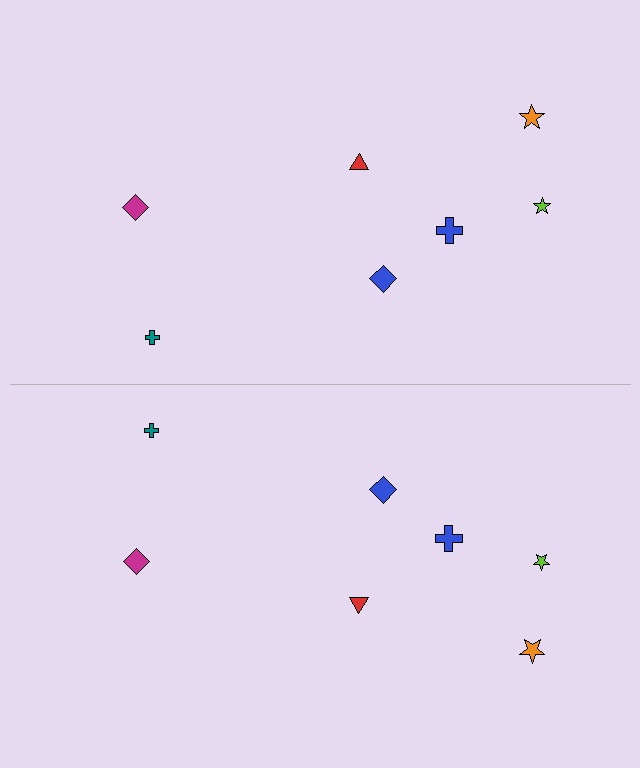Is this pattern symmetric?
Yes, this pattern has bilateral (reflection) symmetry.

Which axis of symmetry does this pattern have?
The pattern has a horizontal axis of symmetry running through the center of the image.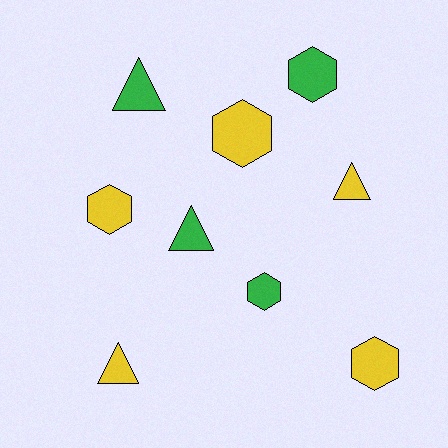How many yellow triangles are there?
There are 2 yellow triangles.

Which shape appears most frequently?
Hexagon, with 5 objects.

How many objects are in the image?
There are 9 objects.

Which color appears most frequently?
Yellow, with 5 objects.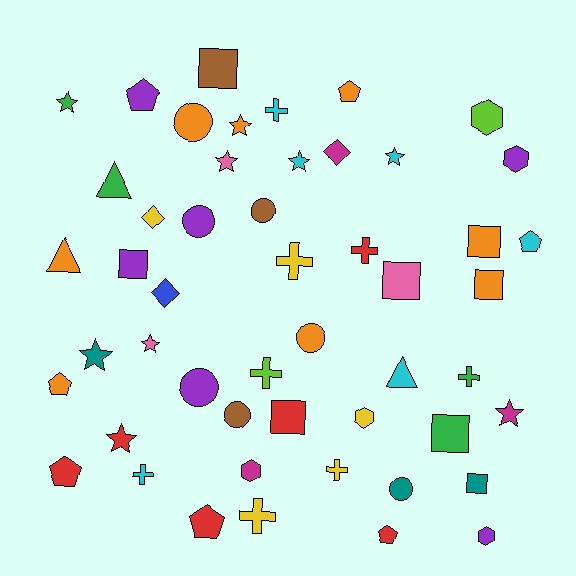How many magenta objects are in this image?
There are 3 magenta objects.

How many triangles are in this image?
There are 3 triangles.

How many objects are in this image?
There are 50 objects.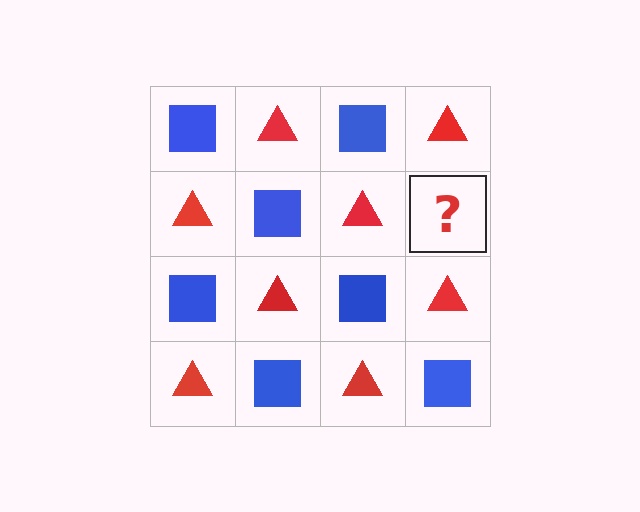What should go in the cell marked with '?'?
The missing cell should contain a blue square.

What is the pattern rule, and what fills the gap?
The rule is that it alternates blue square and red triangle in a checkerboard pattern. The gap should be filled with a blue square.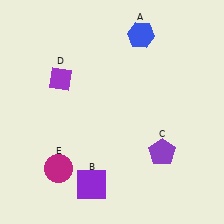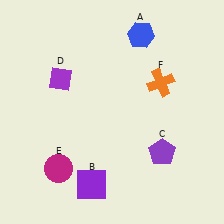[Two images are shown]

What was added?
An orange cross (F) was added in Image 2.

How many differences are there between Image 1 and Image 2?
There is 1 difference between the two images.